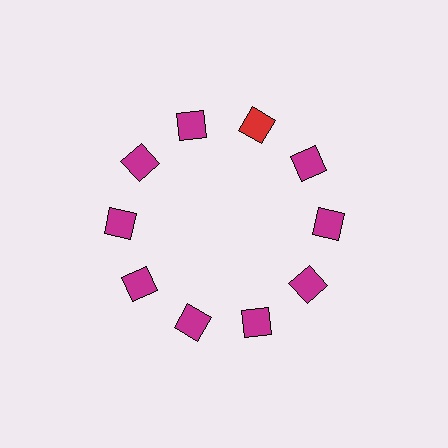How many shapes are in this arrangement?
There are 10 shapes arranged in a ring pattern.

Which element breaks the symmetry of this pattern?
The red square at roughly the 1 o'clock position breaks the symmetry. All other shapes are magenta squares.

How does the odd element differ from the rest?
It has a different color: red instead of magenta.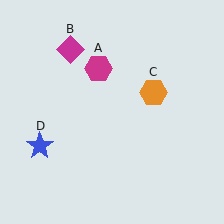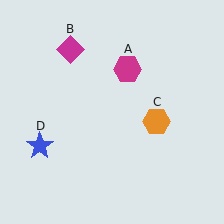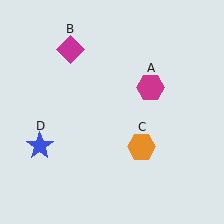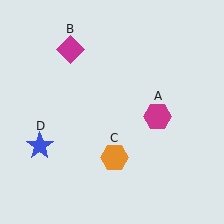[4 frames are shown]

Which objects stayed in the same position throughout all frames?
Magenta diamond (object B) and blue star (object D) remained stationary.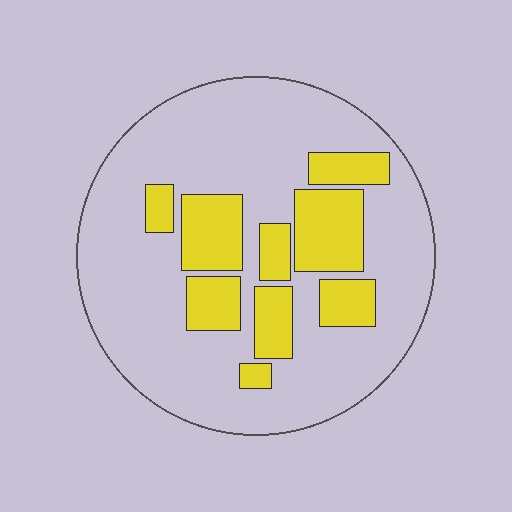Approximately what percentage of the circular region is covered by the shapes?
Approximately 25%.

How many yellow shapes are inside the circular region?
9.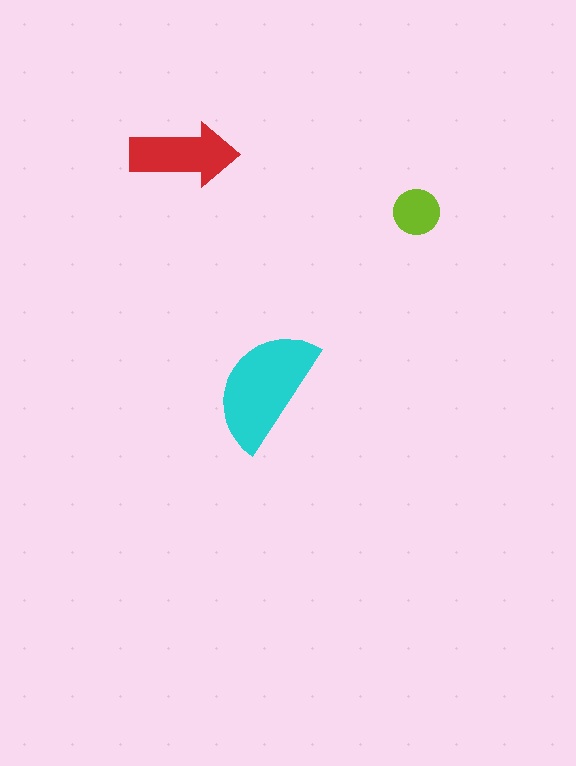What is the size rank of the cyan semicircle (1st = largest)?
1st.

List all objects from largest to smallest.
The cyan semicircle, the red arrow, the lime circle.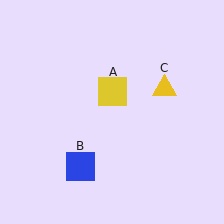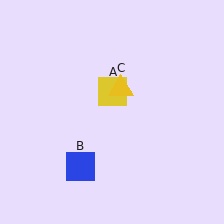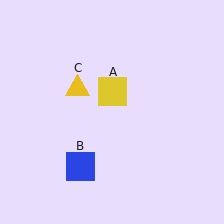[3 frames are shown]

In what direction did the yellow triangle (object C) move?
The yellow triangle (object C) moved left.